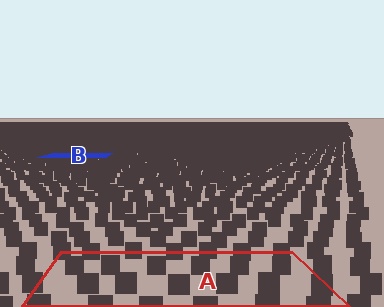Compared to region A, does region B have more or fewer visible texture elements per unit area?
Region B has more texture elements per unit area — they are packed more densely because it is farther away.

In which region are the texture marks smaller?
The texture marks are smaller in region B, because it is farther away.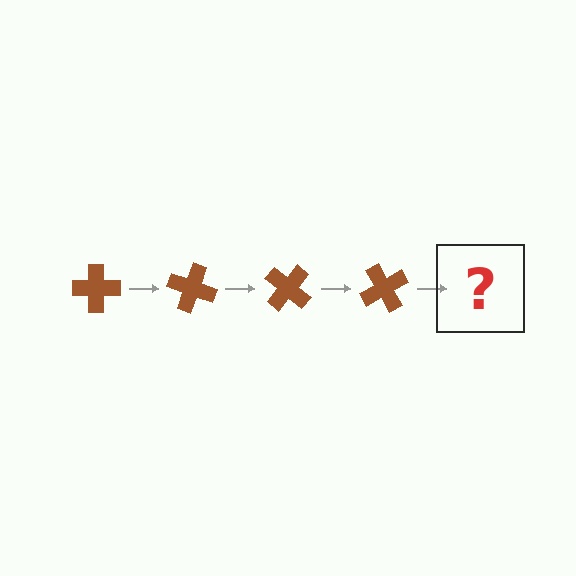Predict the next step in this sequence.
The next step is a brown cross rotated 80 degrees.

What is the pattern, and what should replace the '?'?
The pattern is that the cross rotates 20 degrees each step. The '?' should be a brown cross rotated 80 degrees.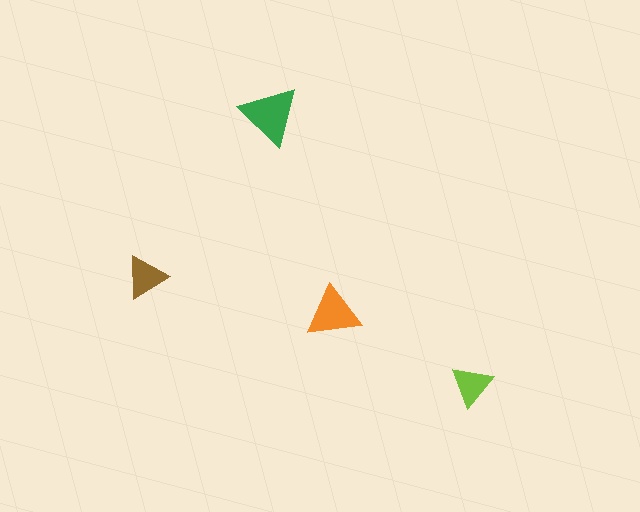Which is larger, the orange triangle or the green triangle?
The green one.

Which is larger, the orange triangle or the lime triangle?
The orange one.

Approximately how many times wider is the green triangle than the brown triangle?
About 1.5 times wider.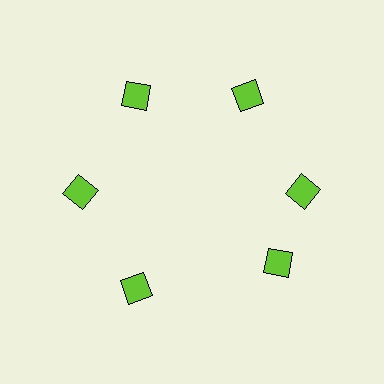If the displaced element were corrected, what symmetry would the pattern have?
It would have 6-fold rotational symmetry — the pattern would map onto itself every 60 degrees.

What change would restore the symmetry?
The symmetry would be restored by rotating it back into even spacing with its neighbors so that all 6 diamonds sit at equal angles and equal distance from the center.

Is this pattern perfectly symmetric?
No. The 6 lime diamonds are arranged in a ring, but one element near the 5 o'clock position is rotated out of alignment along the ring, breaking the 6-fold rotational symmetry.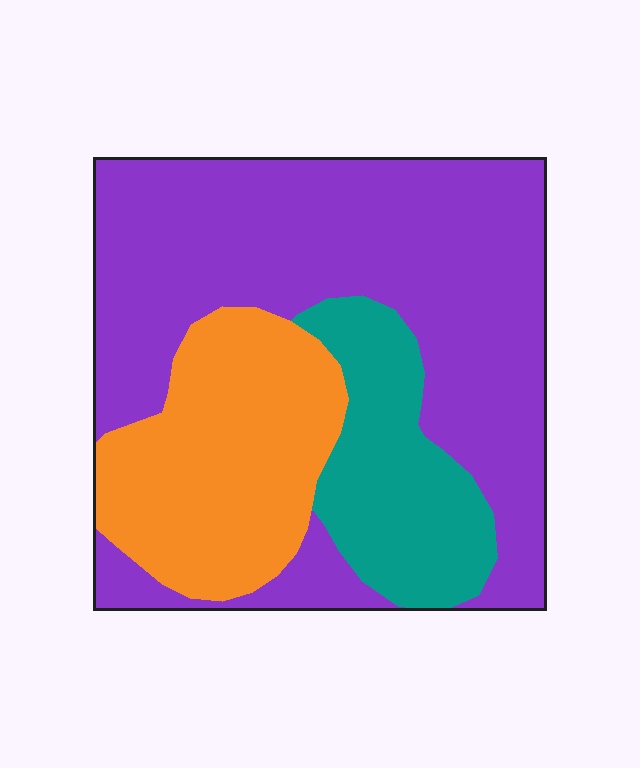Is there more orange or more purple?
Purple.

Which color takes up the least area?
Teal, at roughly 15%.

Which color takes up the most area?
Purple, at roughly 55%.